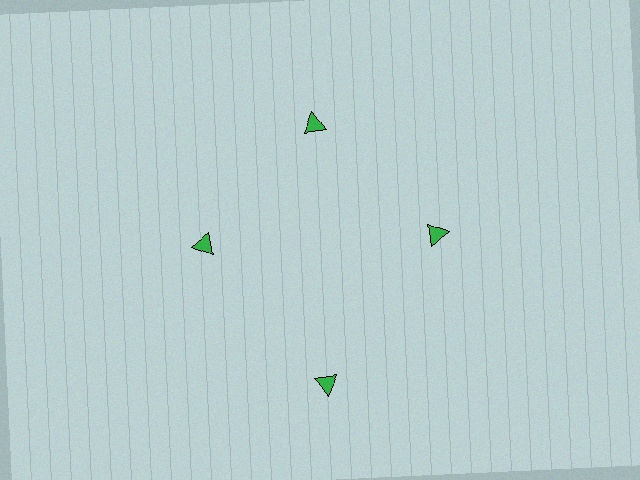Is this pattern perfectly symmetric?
No. The 4 green triangles are arranged in a ring, but one element near the 6 o'clock position is pushed outward from the center, breaking the 4-fold rotational symmetry.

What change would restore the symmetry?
The symmetry would be restored by moving it inward, back onto the ring so that all 4 triangles sit at equal angles and equal distance from the center.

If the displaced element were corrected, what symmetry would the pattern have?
It would have 4-fold rotational symmetry — the pattern would map onto itself every 90 degrees.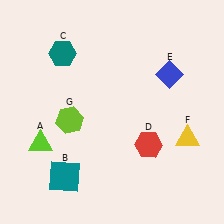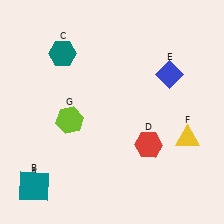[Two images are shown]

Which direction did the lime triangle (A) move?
The lime triangle (A) moved down.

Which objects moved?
The objects that moved are: the lime triangle (A), the teal square (B).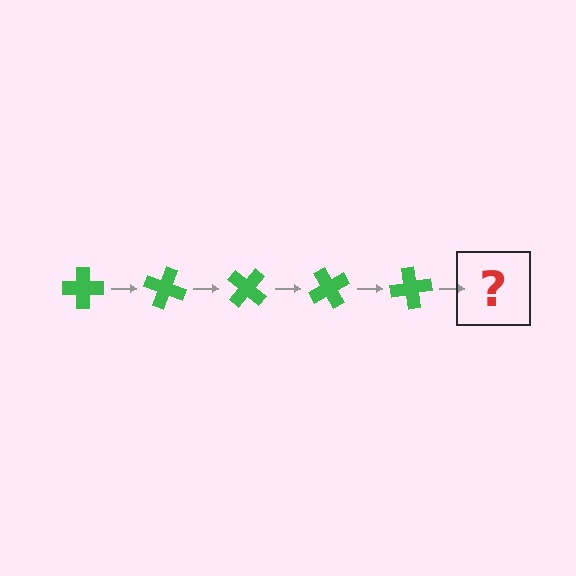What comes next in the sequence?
The next element should be a green cross rotated 100 degrees.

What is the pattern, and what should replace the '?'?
The pattern is that the cross rotates 20 degrees each step. The '?' should be a green cross rotated 100 degrees.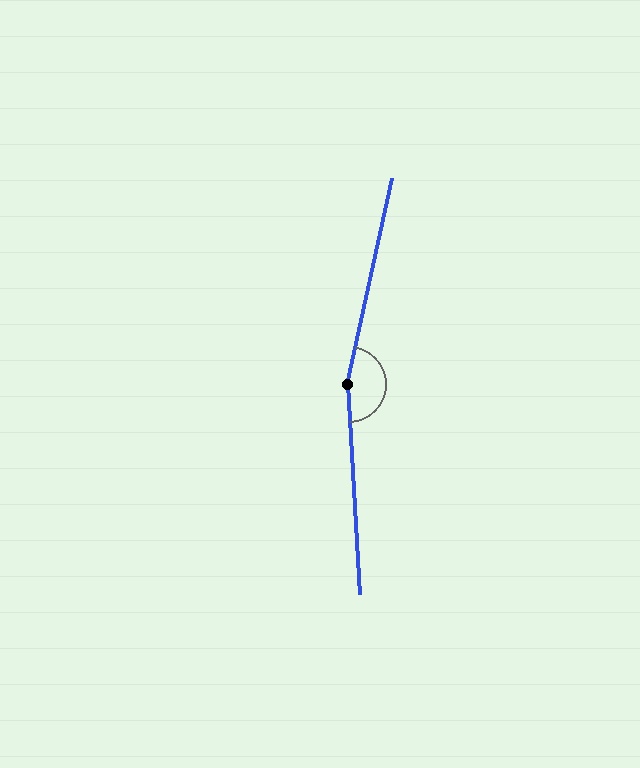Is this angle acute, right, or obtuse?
It is obtuse.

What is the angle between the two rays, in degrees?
Approximately 165 degrees.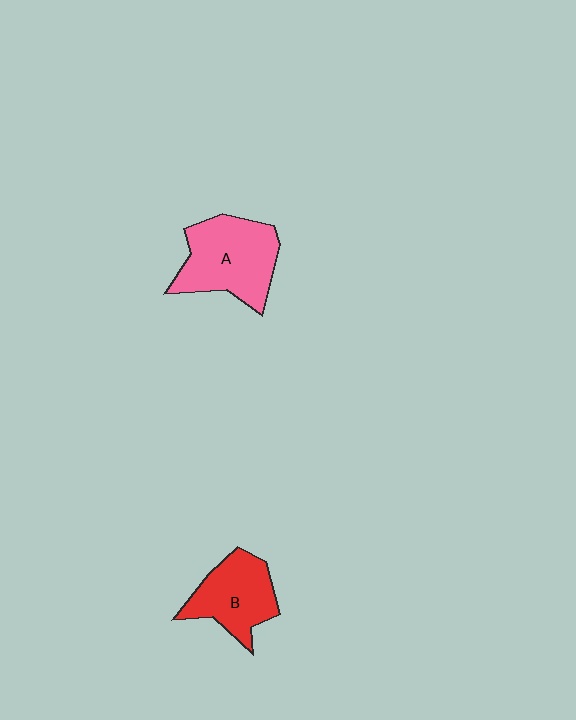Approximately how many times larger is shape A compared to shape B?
Approximately 1.3 times.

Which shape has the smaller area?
Shape B (red).